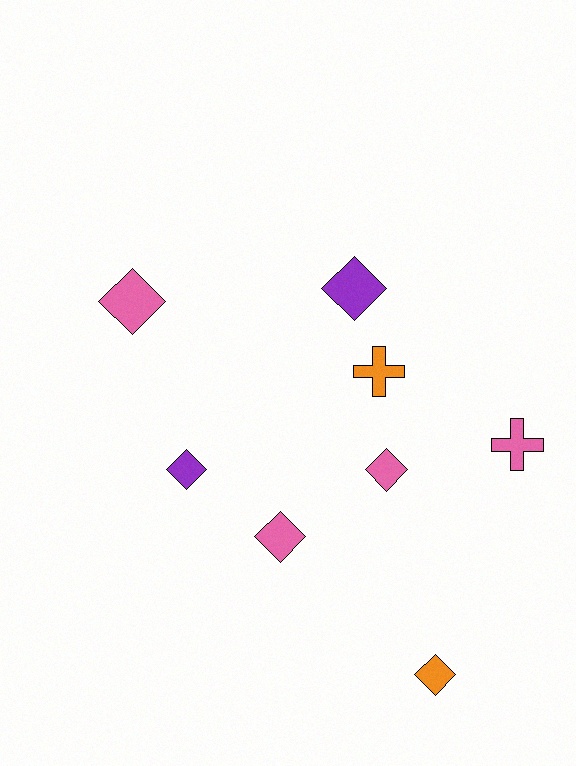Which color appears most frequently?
Pink, with 4 objects.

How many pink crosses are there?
There is 1 pink cross.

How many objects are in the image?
There are 8 objects.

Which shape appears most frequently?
Diamond, with 6 objects.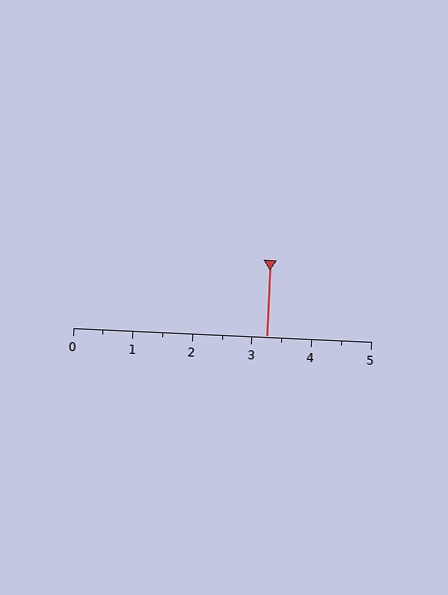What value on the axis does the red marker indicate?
The marker indicates approximately 3.2.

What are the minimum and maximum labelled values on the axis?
The axis runs from 0 to 5.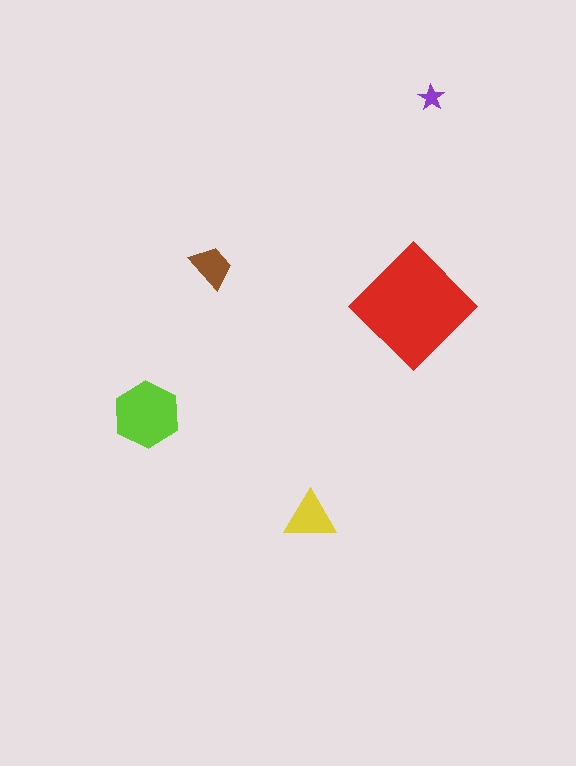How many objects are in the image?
There are 5 objects in the image.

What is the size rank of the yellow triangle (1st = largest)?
3rd.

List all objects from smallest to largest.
The purple star, the brown trapezoid, the yellow triangle, the lime hexagon, the red diamond.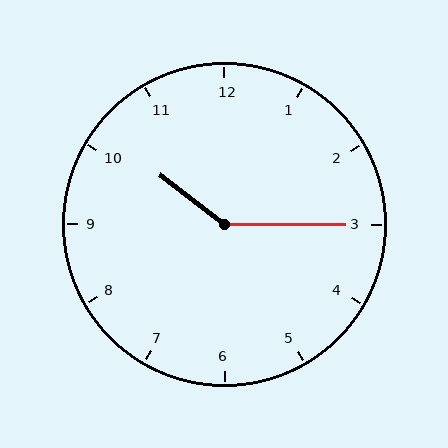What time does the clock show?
10:15.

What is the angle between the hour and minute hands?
Approximately 142 degrees.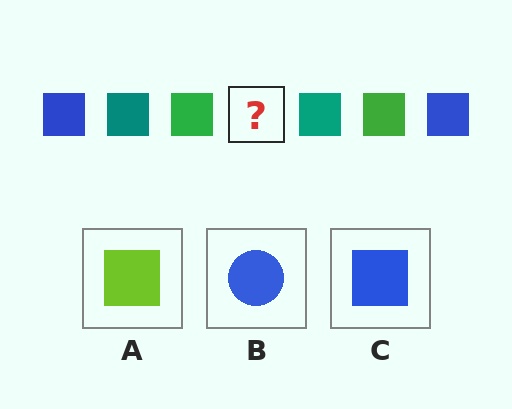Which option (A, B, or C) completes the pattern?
C.